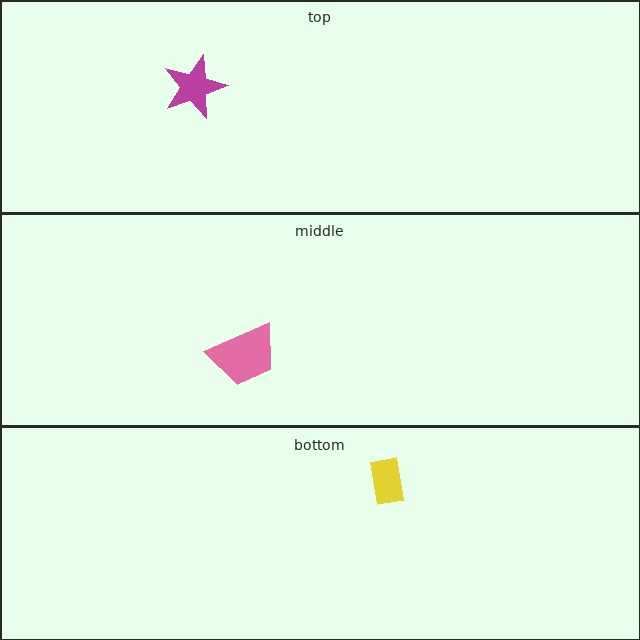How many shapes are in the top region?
1.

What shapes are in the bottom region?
The yellow rectangle.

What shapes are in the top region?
The magenta star.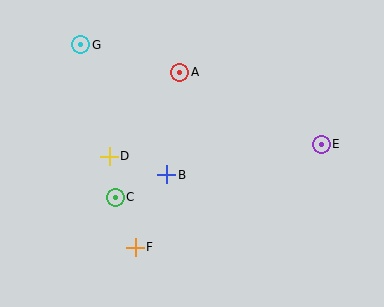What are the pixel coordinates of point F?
Point F is at (135, 247).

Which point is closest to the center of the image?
Point B at (167, 175) is closest to the center.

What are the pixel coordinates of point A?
Point A is at (180, 72).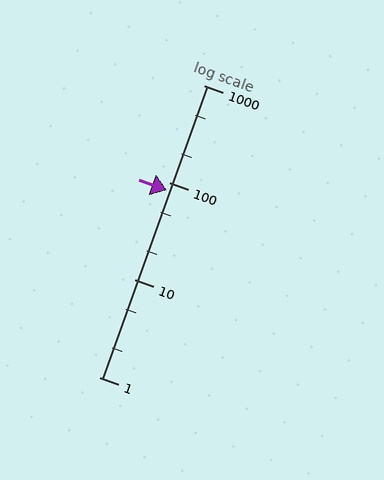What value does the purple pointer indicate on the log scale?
The pointer indicates approximately 83.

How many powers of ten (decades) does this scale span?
The scale spans 3 decades, from 1 to 1000.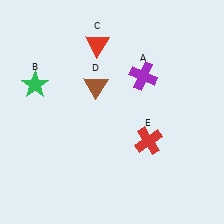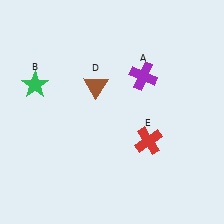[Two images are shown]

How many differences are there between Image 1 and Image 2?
There is 1 difference between the two images.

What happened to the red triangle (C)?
The red triangle (C) was removed in Image 2. It was in the top-left area of Image 1.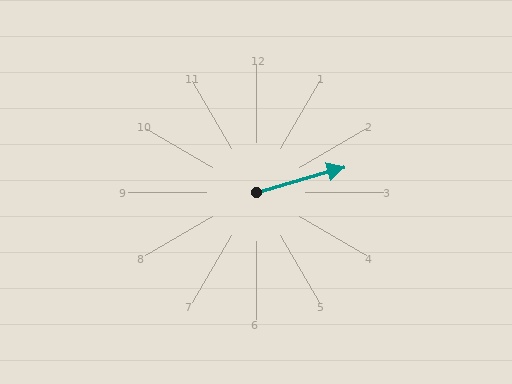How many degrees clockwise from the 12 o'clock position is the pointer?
Approximately 74 degrees.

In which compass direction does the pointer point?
East.